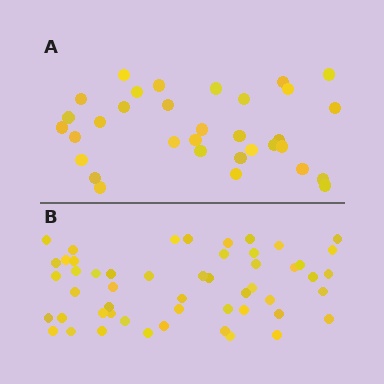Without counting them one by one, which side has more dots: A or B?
Region B (the bottom region) has more dots.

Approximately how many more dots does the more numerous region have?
Region B has approximately 20 more dots than region A.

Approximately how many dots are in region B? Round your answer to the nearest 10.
About 50 dots. (The exact count is 52, which rounds to 50.)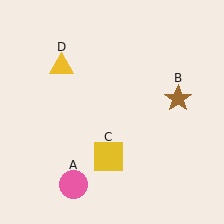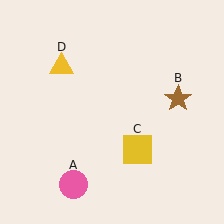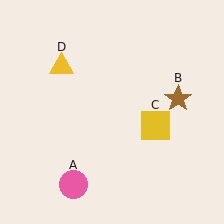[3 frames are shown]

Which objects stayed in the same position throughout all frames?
Pink circle (object A) and brown star (object B) and yellow triangle (object D) remained stationary.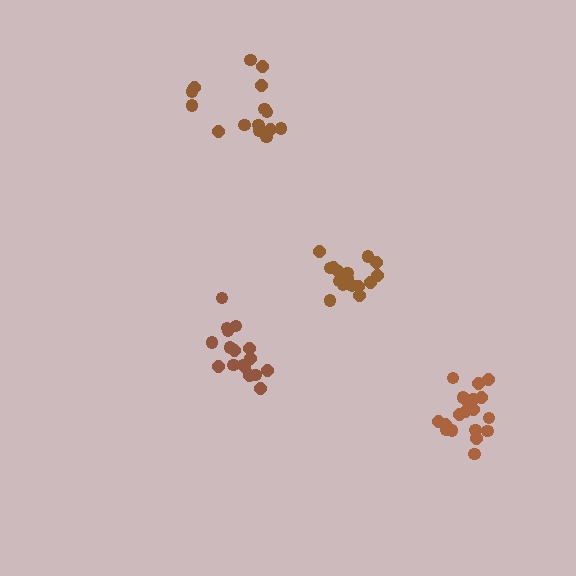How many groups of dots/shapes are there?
There are 4 groups.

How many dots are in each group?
Group 1: 19 dots, Group 2: 16 dots, Group 3: 18 dots, Group 4: 15 dots (68 total).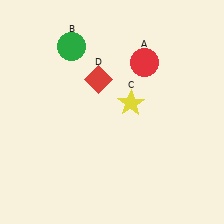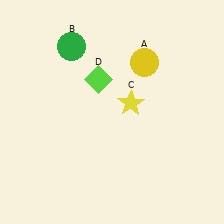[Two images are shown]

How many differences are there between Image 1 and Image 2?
There are 2 differences between the two images.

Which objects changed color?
A changed from red to yellow. D changed from red to lime.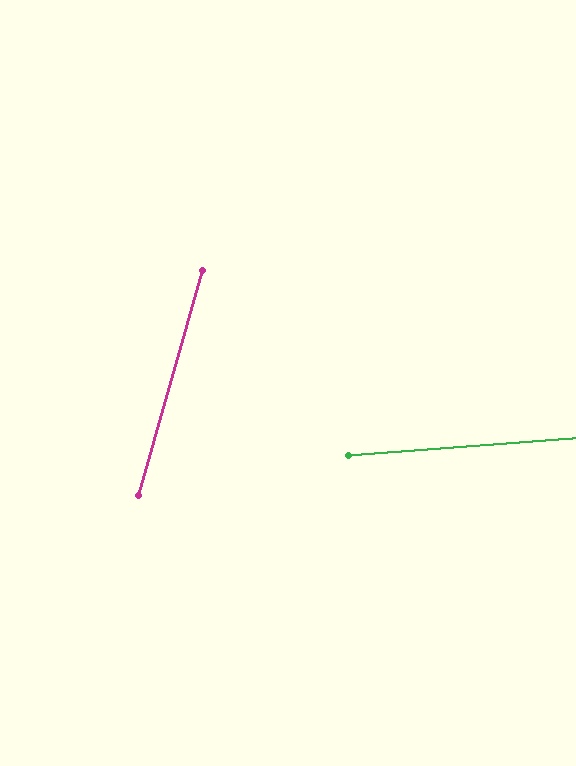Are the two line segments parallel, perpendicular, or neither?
Neither parallel nor perpendicular — they differ by about 70°.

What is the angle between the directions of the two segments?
Approximately 70 degrees.